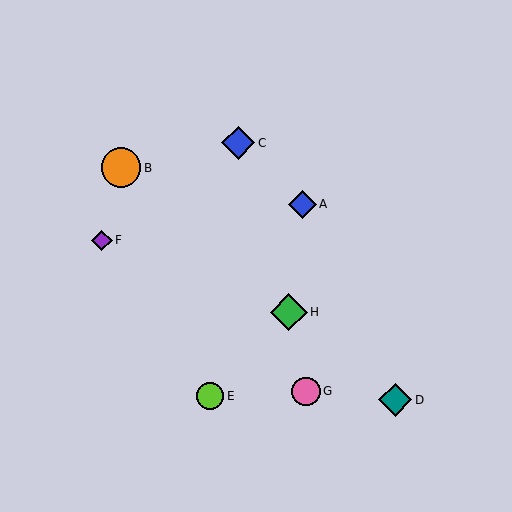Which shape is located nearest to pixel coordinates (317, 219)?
The blue diamond (labeled A) at (302, 204) is nearest to that location.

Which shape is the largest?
The orange circle (labeled B) is the largest.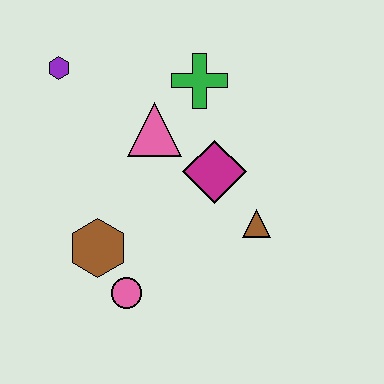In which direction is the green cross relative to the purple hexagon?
The green cross is to the right of the purple hexagon.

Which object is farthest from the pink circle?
The purple hexagon is farthest from the pink circle.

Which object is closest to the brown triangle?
The magenta diamond is closest to the brown triangle.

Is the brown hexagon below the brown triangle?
Yes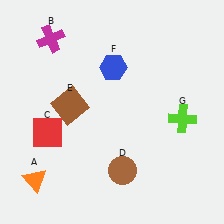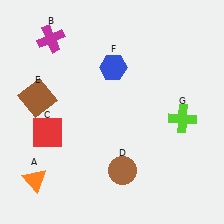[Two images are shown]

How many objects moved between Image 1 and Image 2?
1 object moved between the two images.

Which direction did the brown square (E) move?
The brown square (E) moved left.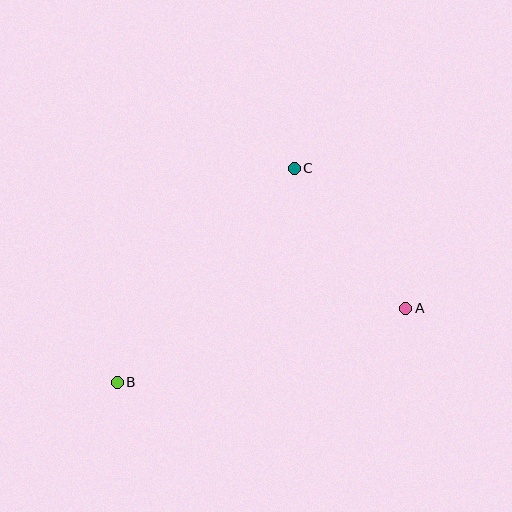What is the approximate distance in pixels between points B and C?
The distance between B and C is approximately 278 pixels.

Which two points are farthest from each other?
Points A and B are farthest from each other.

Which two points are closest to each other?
Points A and C are closest to each other.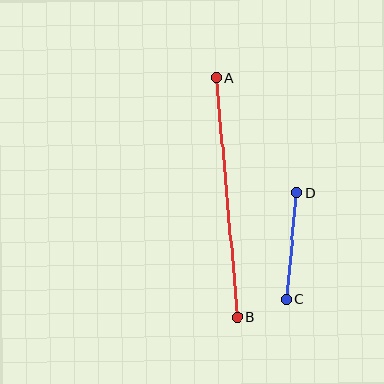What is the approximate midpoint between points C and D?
The midpoint is at approximately (292, 246) pixels.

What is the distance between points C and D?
The distance is approximately 107 pixels.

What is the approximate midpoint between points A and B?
The midpoint is at approximately (227, 197) pixels.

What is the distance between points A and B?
The distance is approximately 241 pixels.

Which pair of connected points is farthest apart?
Points A and B are farthest apart.